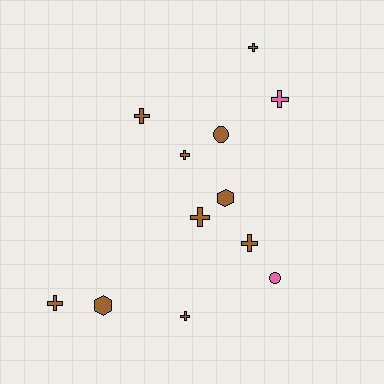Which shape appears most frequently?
Cross, with 8 objects.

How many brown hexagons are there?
There are 2 brown hexagons.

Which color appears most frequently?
Brown, with 10 objects.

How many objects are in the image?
There are 12 objects.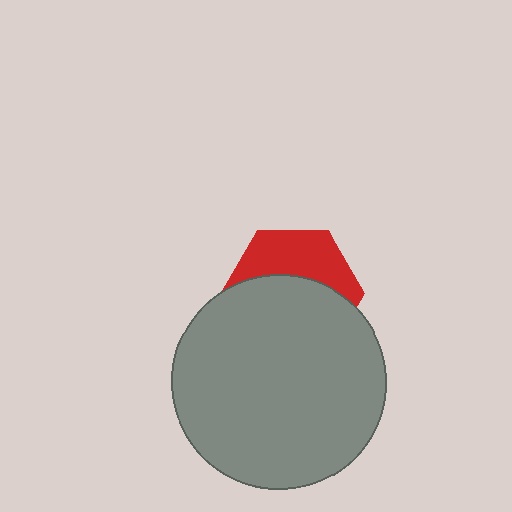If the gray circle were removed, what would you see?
You would see the complete red hexagon.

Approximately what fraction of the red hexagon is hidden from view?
Roughly 60% of the red hexagon is hidden behind the gray circle.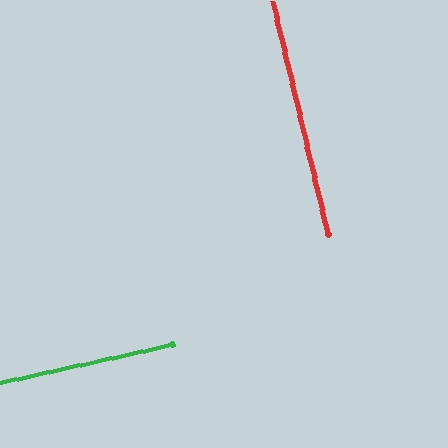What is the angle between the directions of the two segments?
Approximately 89 degrees.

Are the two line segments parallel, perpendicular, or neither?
Perpendicular — they meet at approximately 89°.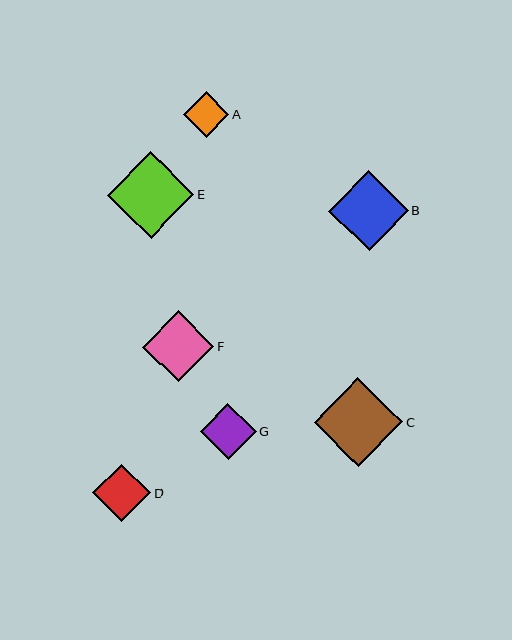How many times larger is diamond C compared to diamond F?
Diamond C is approximately 1.2 times the size of diamond F.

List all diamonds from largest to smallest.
From largest to smallest: C, E, B, F, D, G, A.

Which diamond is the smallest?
Diamond A is the smallest with a size of approximately 45 pixels.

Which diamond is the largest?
Diamond C is the largest with a size of approximately 89 pixels.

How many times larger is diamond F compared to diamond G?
Diamond F is approximately 1.3 times the size of diamond G.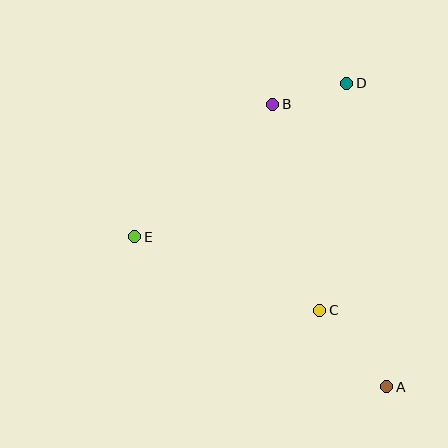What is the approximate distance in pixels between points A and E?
The distance between A and E is approximately 293 pixels.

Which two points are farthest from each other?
Points A and D are farthest from each other.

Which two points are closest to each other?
Points B and D are closest to each other.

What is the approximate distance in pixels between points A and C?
The distance between A and C is approximately 102 pixels.